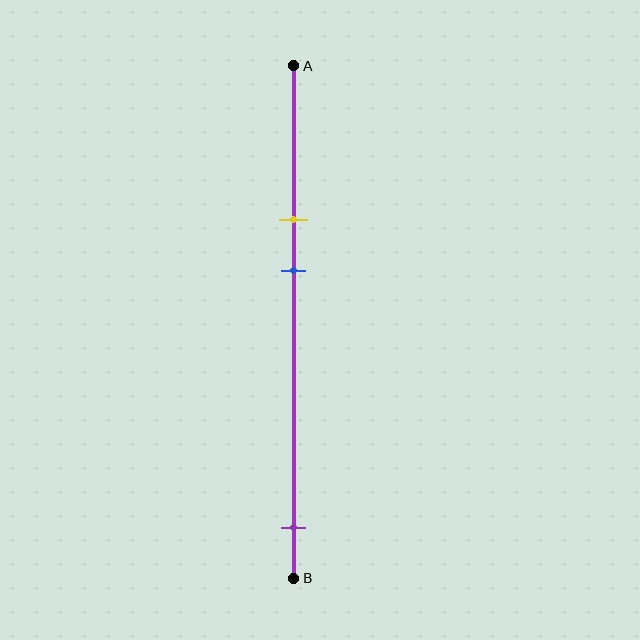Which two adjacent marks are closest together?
The yellow and blue marks are the closest adjacent pair.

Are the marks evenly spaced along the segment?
No, the marks are not evenly spaced.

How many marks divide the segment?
There are 3 marks dividing the segment.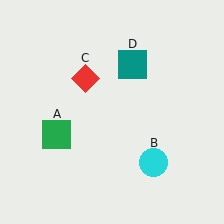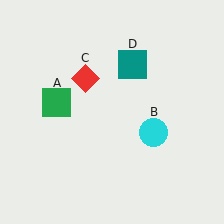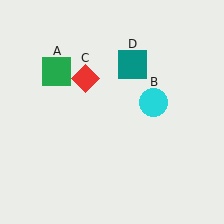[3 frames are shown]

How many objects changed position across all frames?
2 objects changed position: green square (object A), cyan circle (object B).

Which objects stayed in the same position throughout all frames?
Red diamond (object C) and teal square (object D) remained stationary.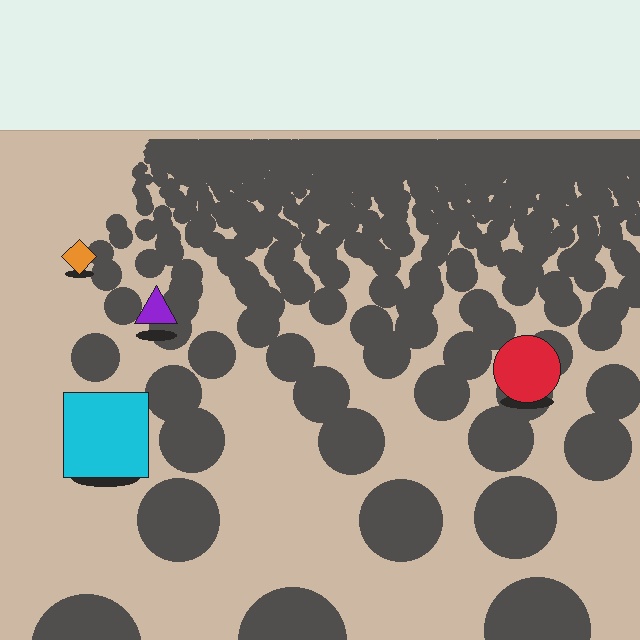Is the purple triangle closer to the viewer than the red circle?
No. The red circle is closer — you can tell from the texture gradient: the ground texture is coarser near it.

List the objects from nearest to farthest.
From nearest to farthest: the cyan square, the red circle, the purple triangle, the orange diamond.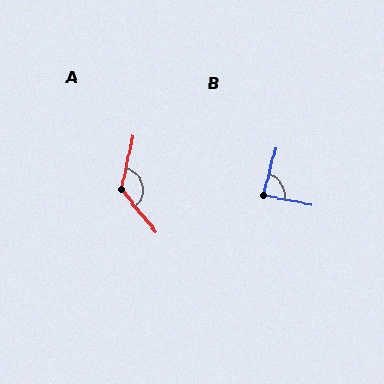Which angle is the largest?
A, at approximately 129 degrees.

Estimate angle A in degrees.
Approximately 129 degrees.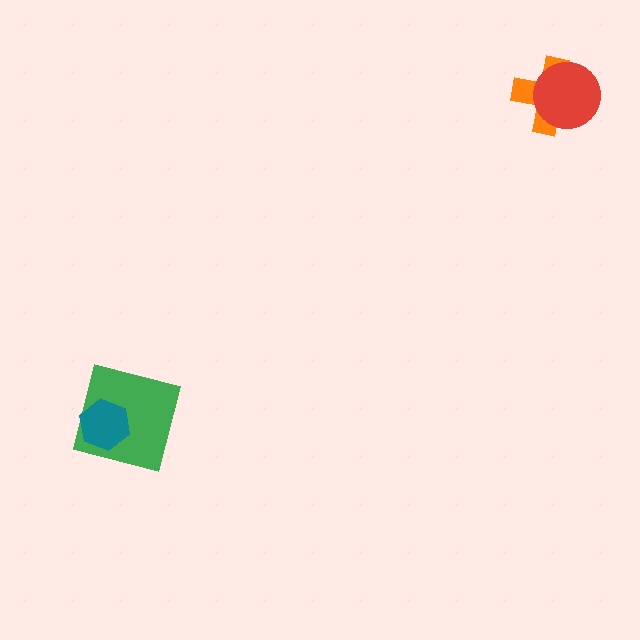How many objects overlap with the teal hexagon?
1 object overlaps with the teal hexagon.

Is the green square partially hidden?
Yes, it is partially covered by another shape.